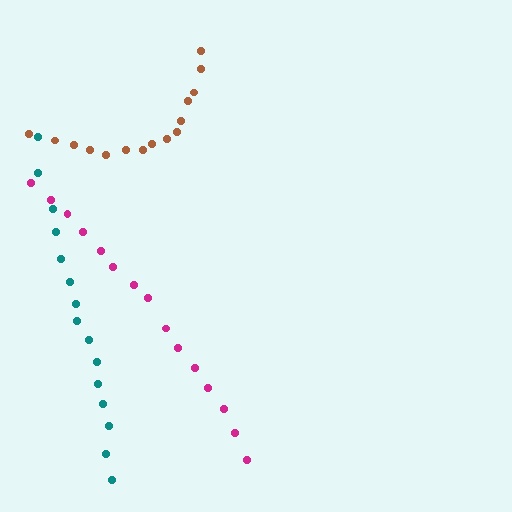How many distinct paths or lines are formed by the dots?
There are 3 distinct paths.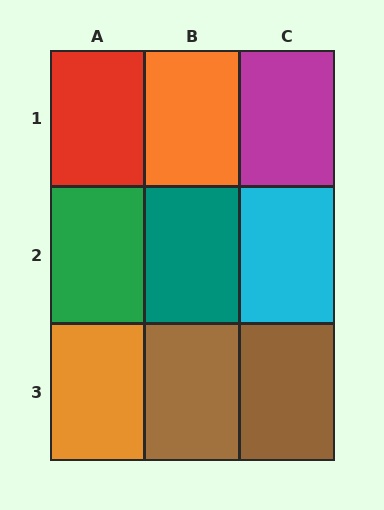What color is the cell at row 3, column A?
Orange.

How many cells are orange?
2 cells are orange.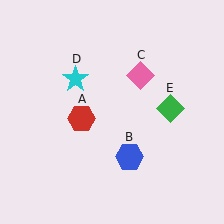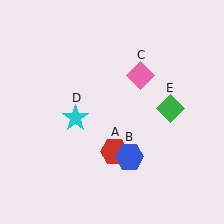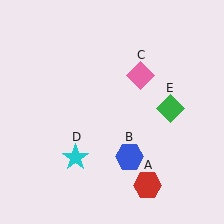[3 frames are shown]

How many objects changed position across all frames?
2 objects changed position: red hexagon (object A), cyan star (object D).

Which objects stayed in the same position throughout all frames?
Blue hexagon (object B) and pink diamond (object C) and green diamond (object E) remained stationary.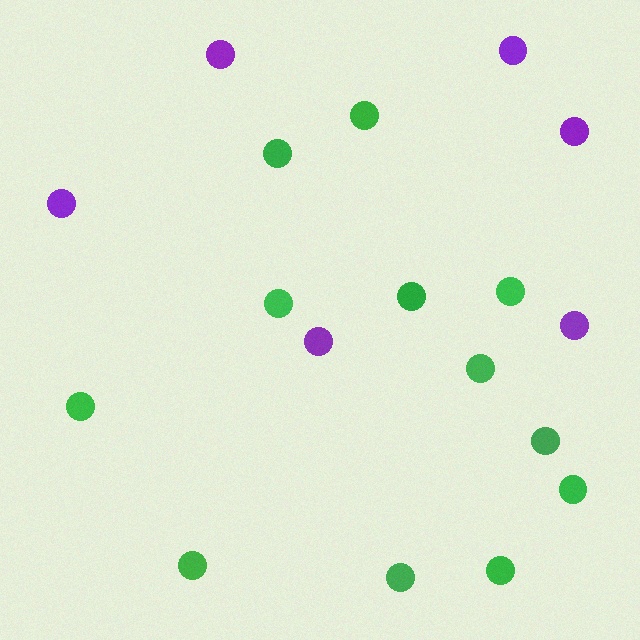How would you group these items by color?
There are 2 groups: one group of purple circles (6) and one group of green circles (12).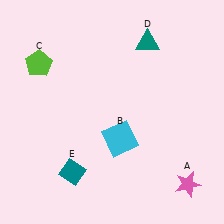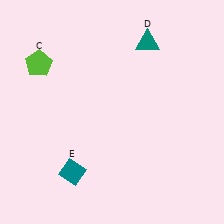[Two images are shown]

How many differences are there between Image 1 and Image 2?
There are 2 differences between the two images.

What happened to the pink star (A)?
The pink star (A) was removed in Image 2. It was in the bottom-right area of Image 1.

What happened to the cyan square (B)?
The cyan square (B) was removed in Image 2. It was in the bottom-right area of Image 1.